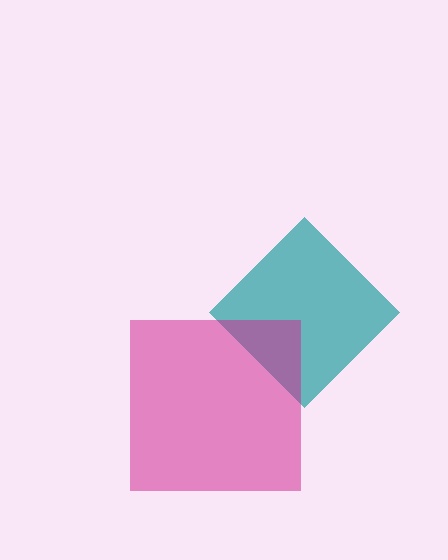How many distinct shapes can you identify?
There are 2 distinct shapes: a teal diamond, a magenta square.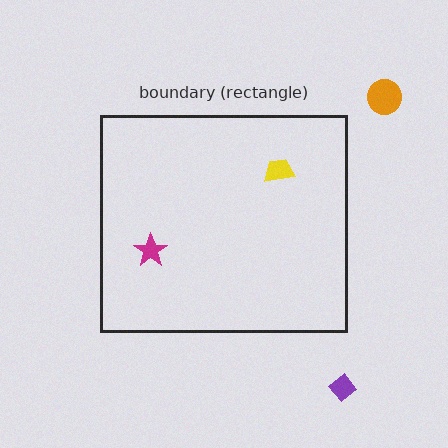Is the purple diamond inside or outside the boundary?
Outside.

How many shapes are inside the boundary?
2 inside, 2 outside.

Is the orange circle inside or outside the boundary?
Outside.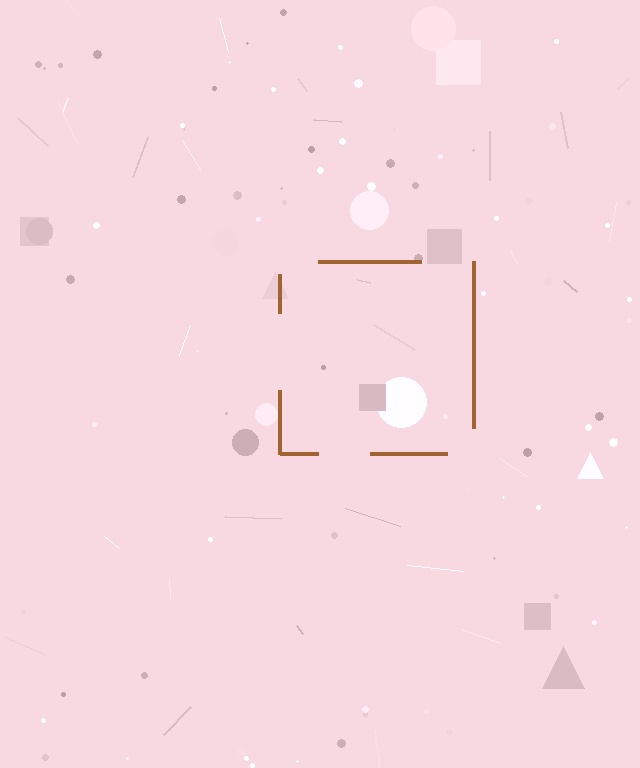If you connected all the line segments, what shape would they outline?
They would outline a square.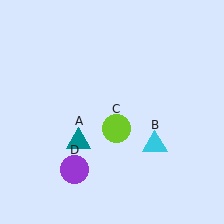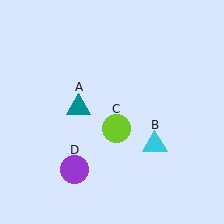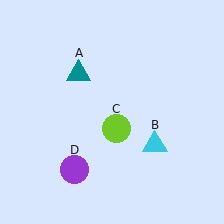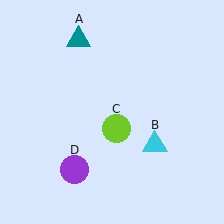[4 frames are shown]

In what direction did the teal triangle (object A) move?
The teal triangle (object A) moved up.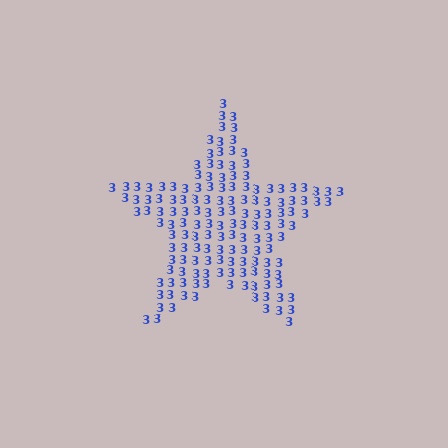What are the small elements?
The small elements are digit 3's.